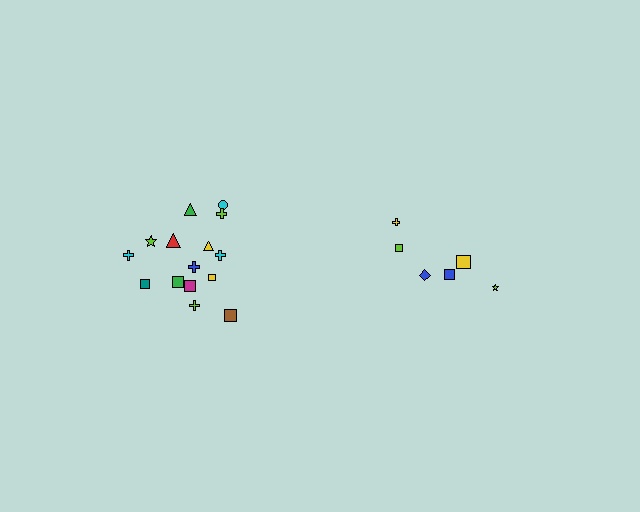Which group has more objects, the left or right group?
The left group.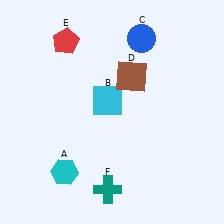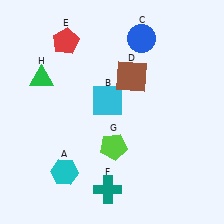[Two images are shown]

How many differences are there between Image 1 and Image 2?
There are 2 differences between the two images.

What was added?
A lime pentagon (G), a green triangle (H) were added in Image 2.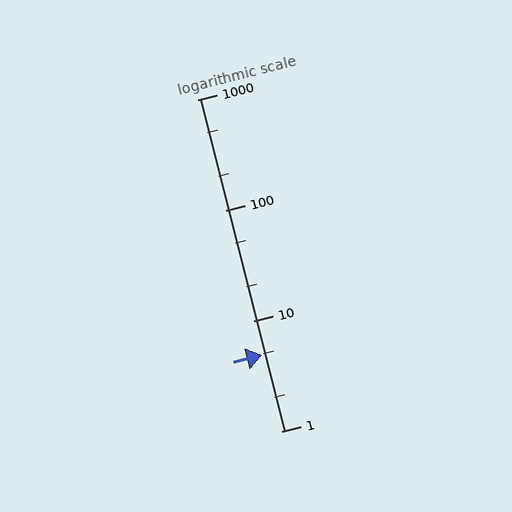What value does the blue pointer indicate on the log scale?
The pointer indicates approximately 4.9.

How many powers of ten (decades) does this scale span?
The scale spans 3 decades, from 1 to 1000.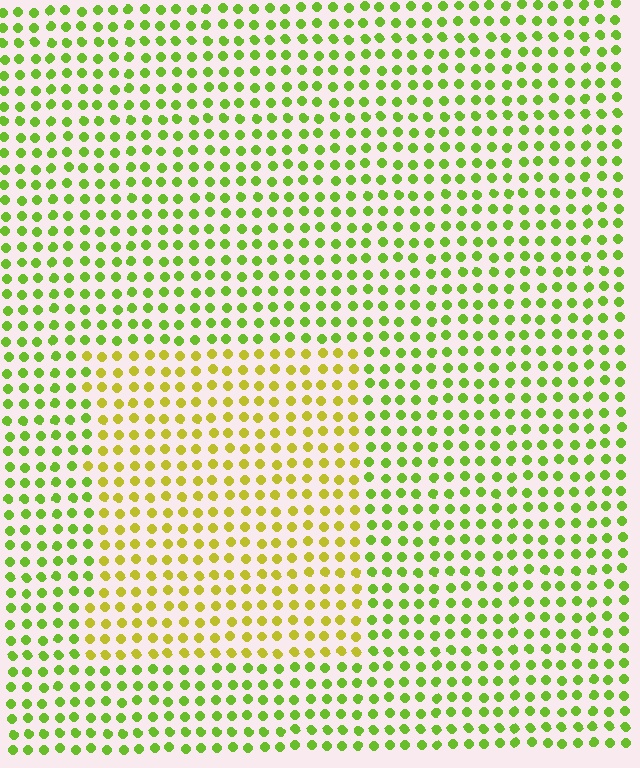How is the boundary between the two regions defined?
The boundary is defined purely by a slight shift in hue (about 34 degrees). Spacing, size, and orientation are identical on both sides.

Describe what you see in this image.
The image is filled with small lime elements in a uniform arrangement. A rectangle-shaped region is visible where the elements are tinted to a slightly different hue, forming a subtle color boundary.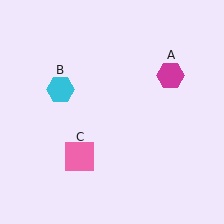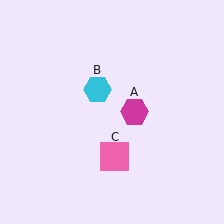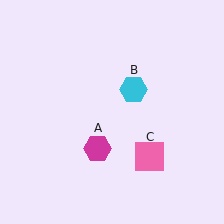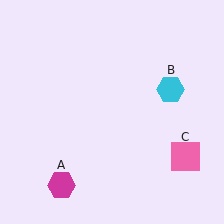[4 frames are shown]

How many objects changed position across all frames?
3 objects changed position: magenta hexagon (object A), cyan hexagon (object B), pink square (object C).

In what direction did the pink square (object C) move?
The pink square (object C) moved right.